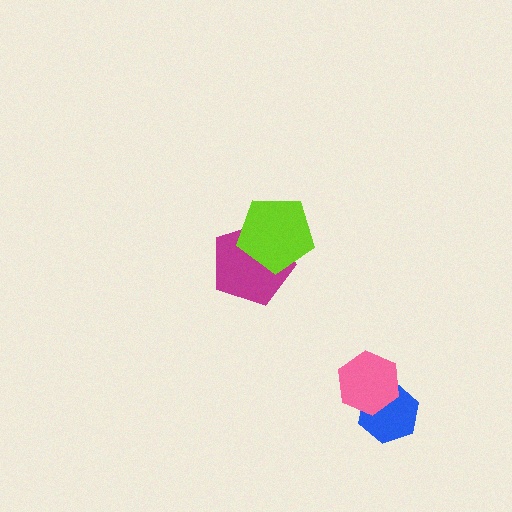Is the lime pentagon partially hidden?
No, no other shape covers it.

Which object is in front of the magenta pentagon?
The lime pentagon is in front of the magenta pentagon.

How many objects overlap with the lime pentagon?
1 object overlaps with the lime pentagon.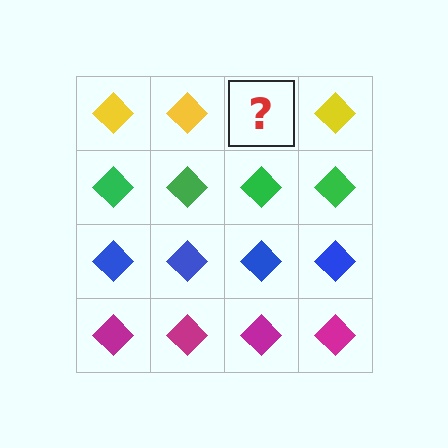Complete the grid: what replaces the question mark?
The question mark should be replaced with a yellow diamond.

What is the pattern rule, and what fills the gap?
The rule is that each row has a consistent color. The gap should be filled with a yellow diamond.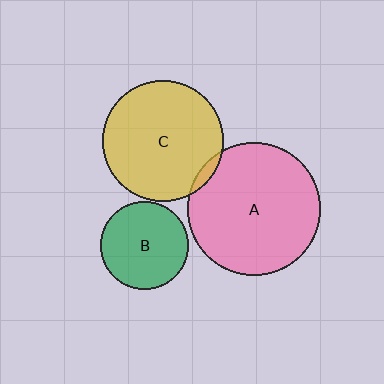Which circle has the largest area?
Circle A (pink).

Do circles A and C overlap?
Yes.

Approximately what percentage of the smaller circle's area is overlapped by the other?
Approximately 5%.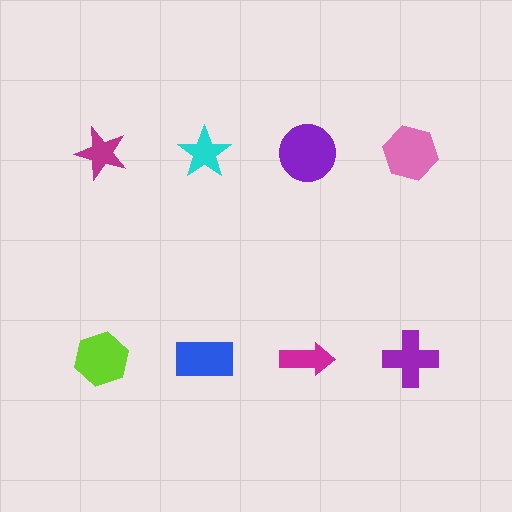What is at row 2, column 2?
A blue rectangle.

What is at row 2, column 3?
A magenta arrow.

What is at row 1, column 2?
A cyan star.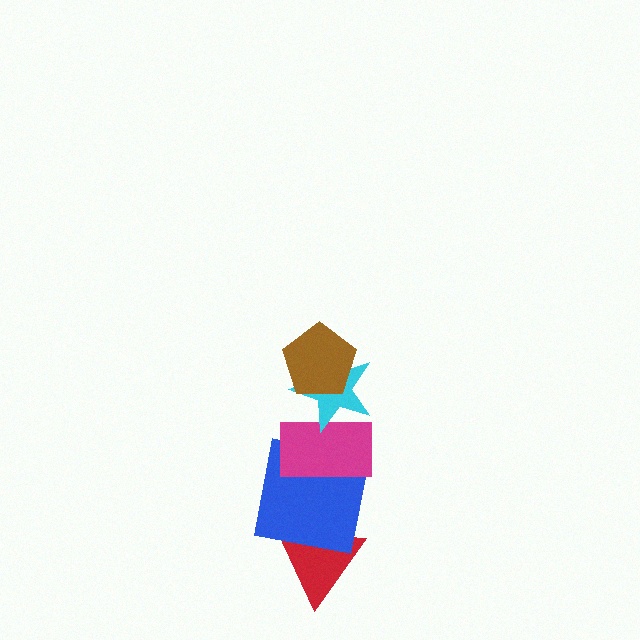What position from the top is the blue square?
The blue square is 4th from the top.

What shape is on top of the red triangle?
The blue square is on top of the red triangle.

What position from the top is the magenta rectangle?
The magenta rectangle is 3rd from the top.